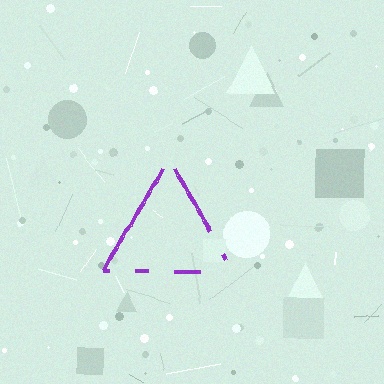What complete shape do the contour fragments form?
The contour fragments form a triangle.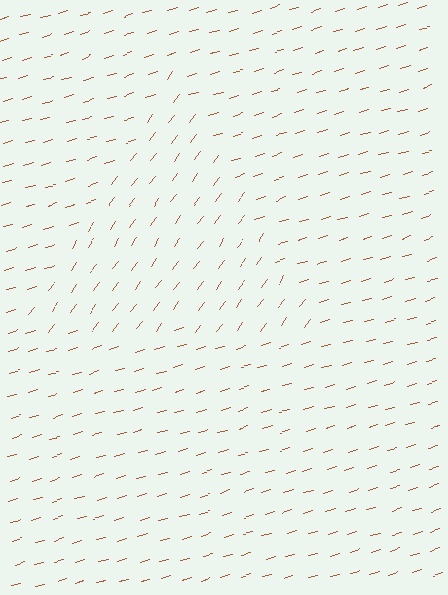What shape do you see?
I see a triangle.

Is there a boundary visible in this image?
Yes, there is a texture boundary formed by a change in line orientation.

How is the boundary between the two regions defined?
The boundary is defined purely by a change in line orientation (approximately 38 degrees difference). All lines are the same color and thickness.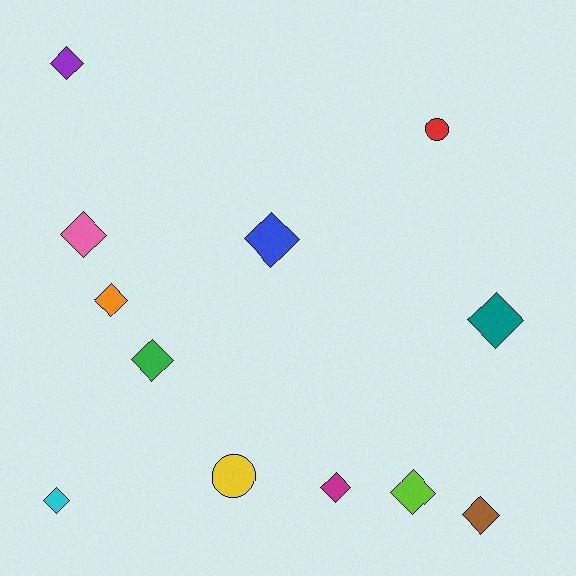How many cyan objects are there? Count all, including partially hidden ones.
There is 1 cyan object.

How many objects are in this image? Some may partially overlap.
There are 12 objects.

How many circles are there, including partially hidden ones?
There are 2 circles.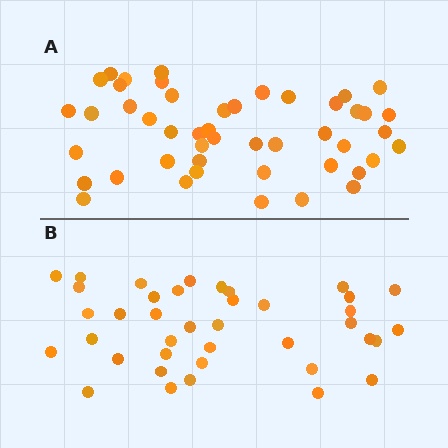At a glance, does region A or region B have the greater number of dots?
Region A (the top region) has more dots.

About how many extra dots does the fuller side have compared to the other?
Region A has roughly 8 or so more dots than region B.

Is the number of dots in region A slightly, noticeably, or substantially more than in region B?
Region A has only slightly more — the two regions are fairly close. The ratio is roughly 1.2 to 1.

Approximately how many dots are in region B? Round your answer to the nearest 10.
About 40 dots. (The exact count is 39, which rounds to 40.)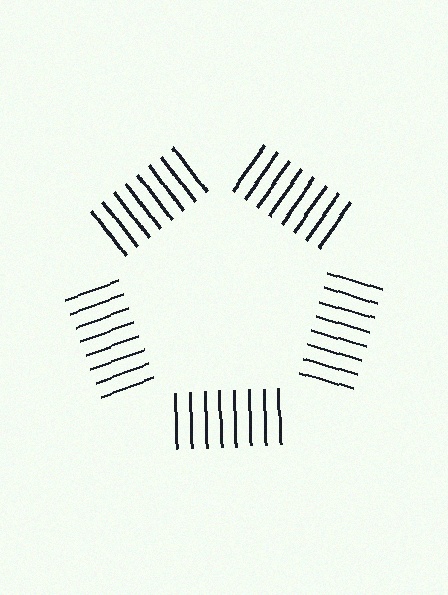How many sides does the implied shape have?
5 sides — the line-ends trace a pentagon.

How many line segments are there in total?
40 — 8 along each of the 5 edges.